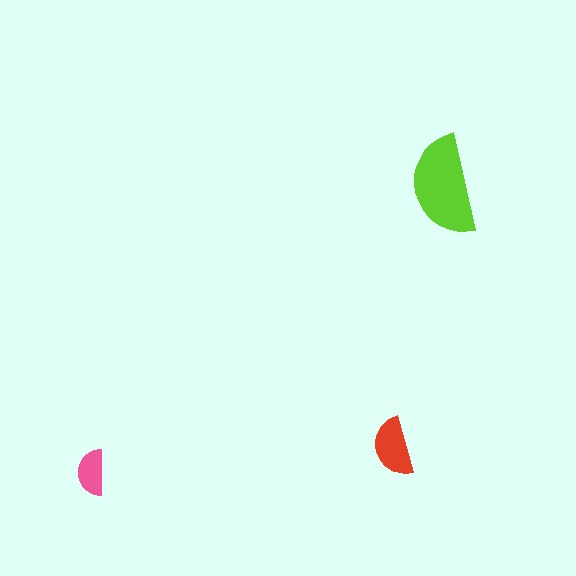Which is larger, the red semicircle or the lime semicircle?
The lime one.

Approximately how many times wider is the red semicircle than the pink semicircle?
About 1.5 times wider.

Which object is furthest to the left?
The pink semicircle is leftmost.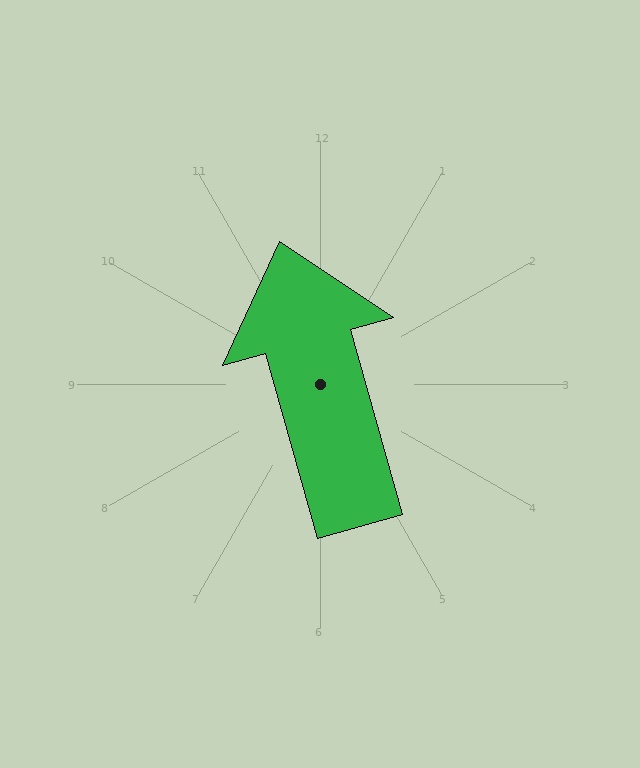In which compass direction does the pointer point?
North.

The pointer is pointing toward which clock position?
Roughly 11 o'clock.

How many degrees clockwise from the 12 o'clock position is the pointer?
Approximately 344 degrees.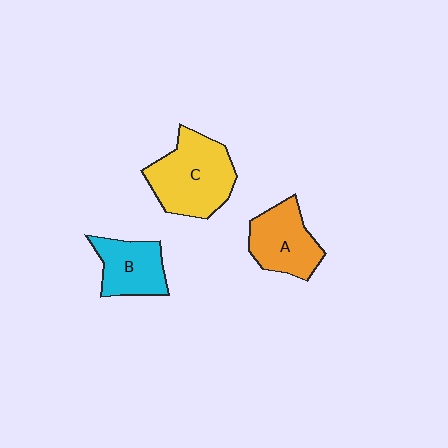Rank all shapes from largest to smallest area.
From largest to smallest: C (yellow), A (orange), B (cyan).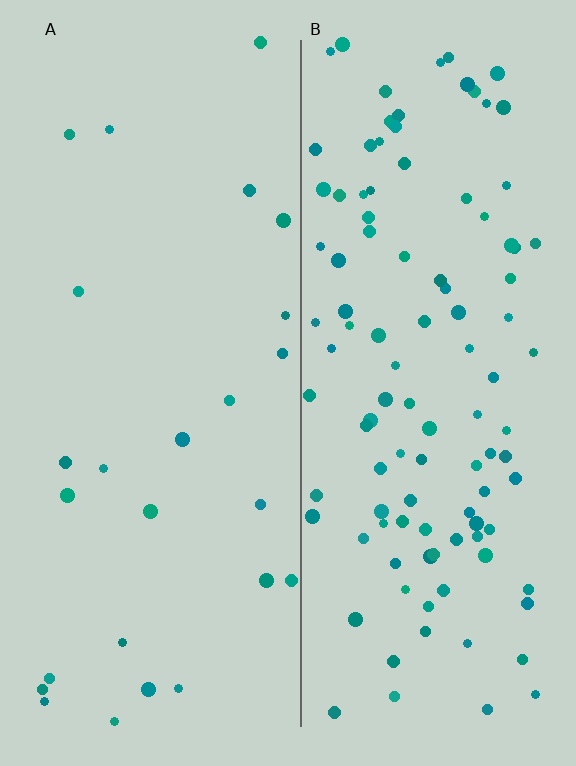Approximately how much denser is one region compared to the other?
Approximately 4.3× — region B over region A.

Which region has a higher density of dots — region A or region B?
B (the right).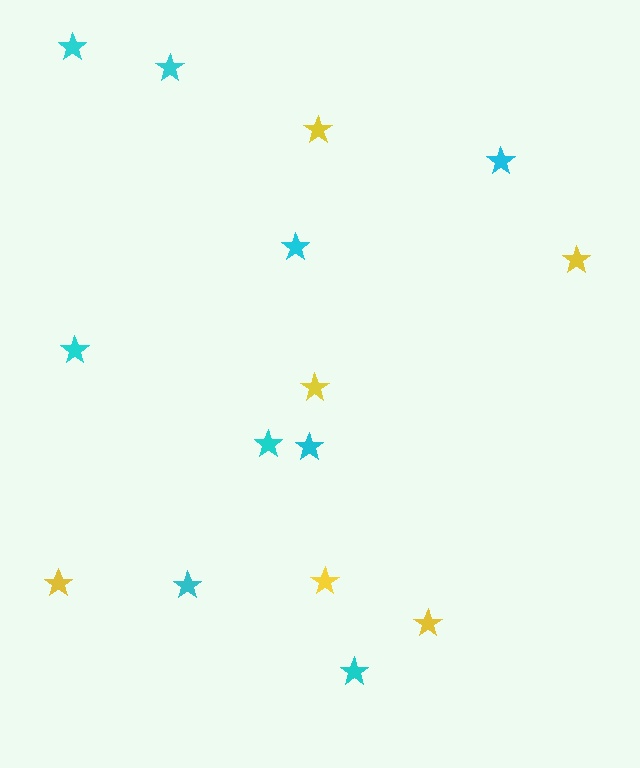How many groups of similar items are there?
There are 2 groups: one group of cyan stars (9) and one group of yellow stars (6).